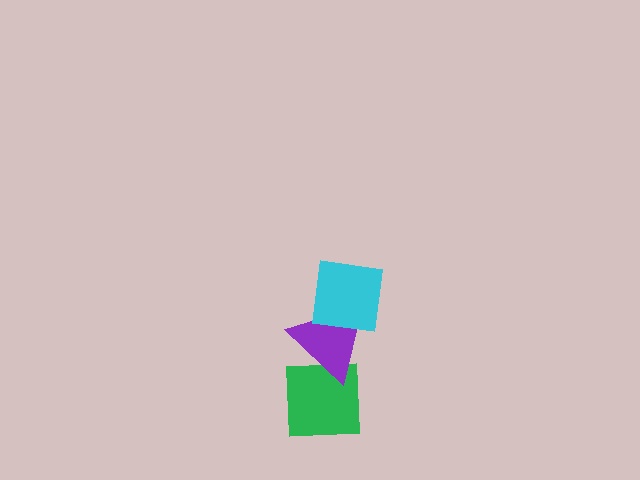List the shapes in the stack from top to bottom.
From top to bottom: the cyan square, the purple triangle, the green square.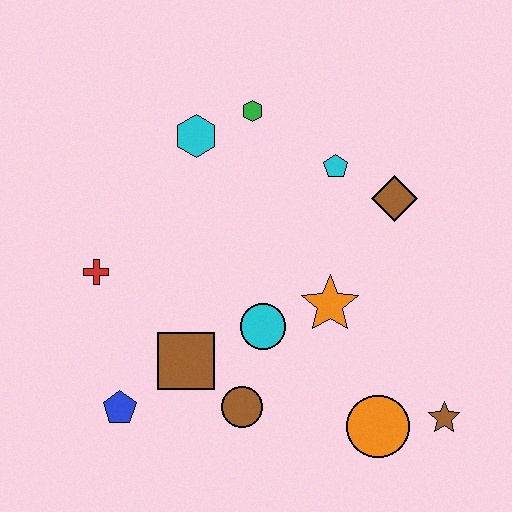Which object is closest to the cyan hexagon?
The green hexagon is closest to the cyan hexagon.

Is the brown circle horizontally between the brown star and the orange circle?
No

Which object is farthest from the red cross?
The brown star is farthest from the red cross.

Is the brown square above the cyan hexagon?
No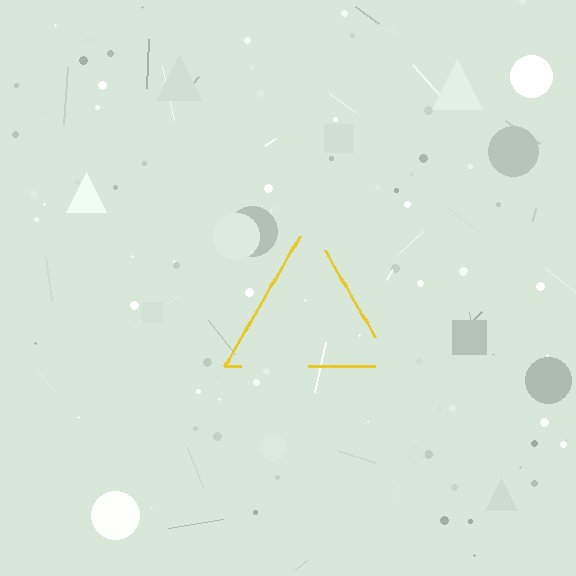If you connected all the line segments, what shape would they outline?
They would outline a triangle.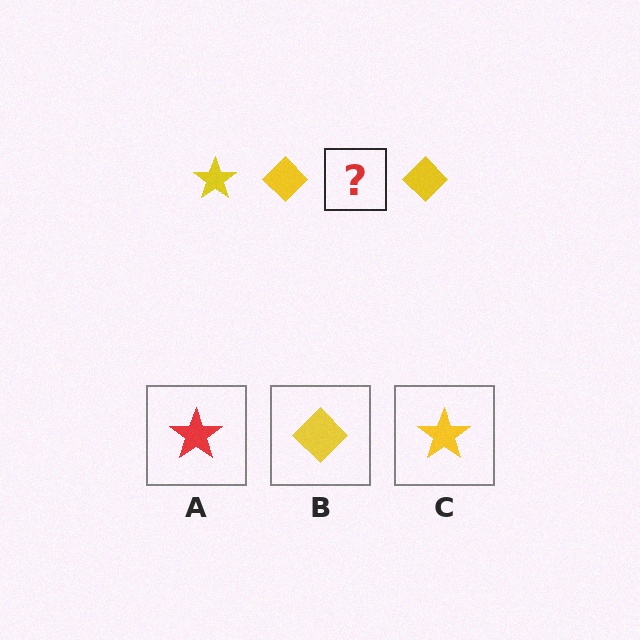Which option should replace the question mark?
Option C.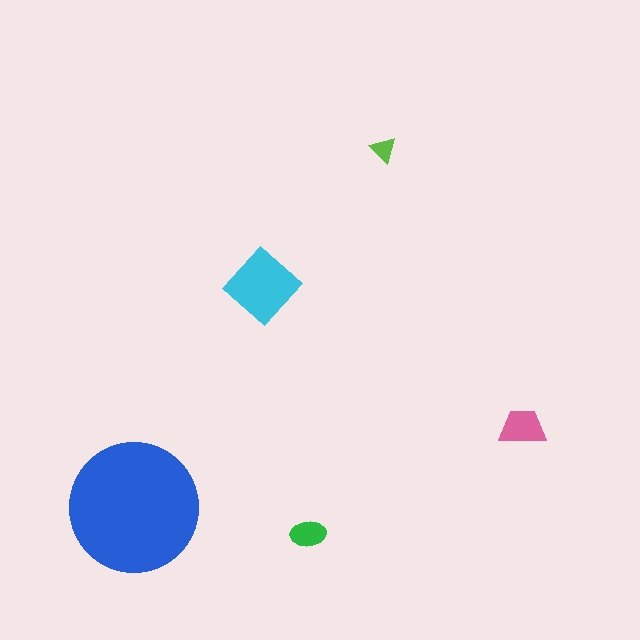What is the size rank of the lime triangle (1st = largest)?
5th.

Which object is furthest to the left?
The blue circle is leftmost.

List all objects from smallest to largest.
The lime triangle, the green ellipse, the pink trapezoid, the cyan diamond, the blue circle.